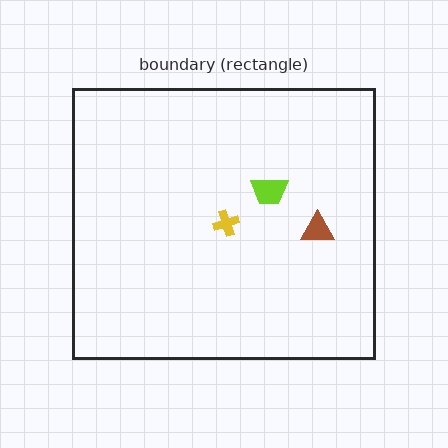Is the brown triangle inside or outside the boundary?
Inside.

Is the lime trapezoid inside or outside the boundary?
Inside.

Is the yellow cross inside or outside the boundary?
Inside.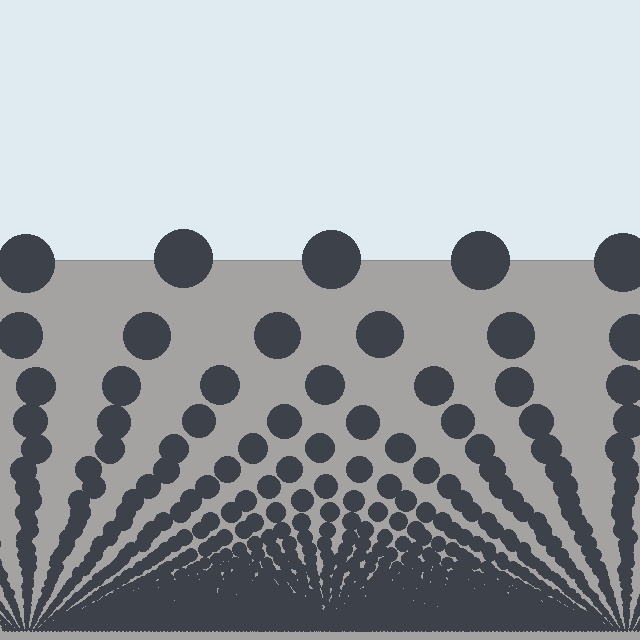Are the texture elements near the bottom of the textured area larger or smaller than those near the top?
Smaller. The gradient is inverted — elements near the bottom are smaller and denser.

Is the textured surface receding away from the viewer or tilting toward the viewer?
The surface appears to tilt toward the viewer. Texture elements get larger and sparser toward the top.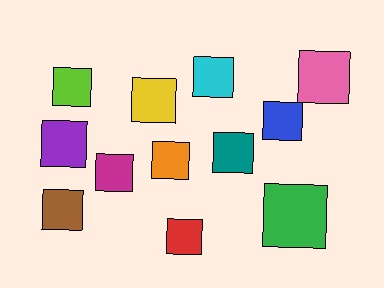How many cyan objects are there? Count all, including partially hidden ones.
There is 1 cyan object.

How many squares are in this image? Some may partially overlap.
There are 12 squares.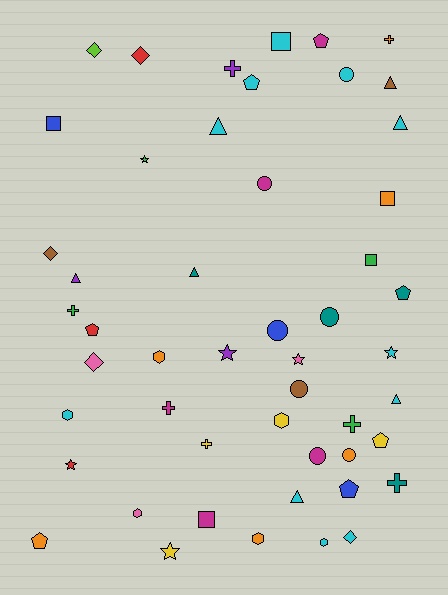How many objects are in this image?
There are 50 objects.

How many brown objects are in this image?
There are 3 brown objects.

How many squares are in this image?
There are 5 squares.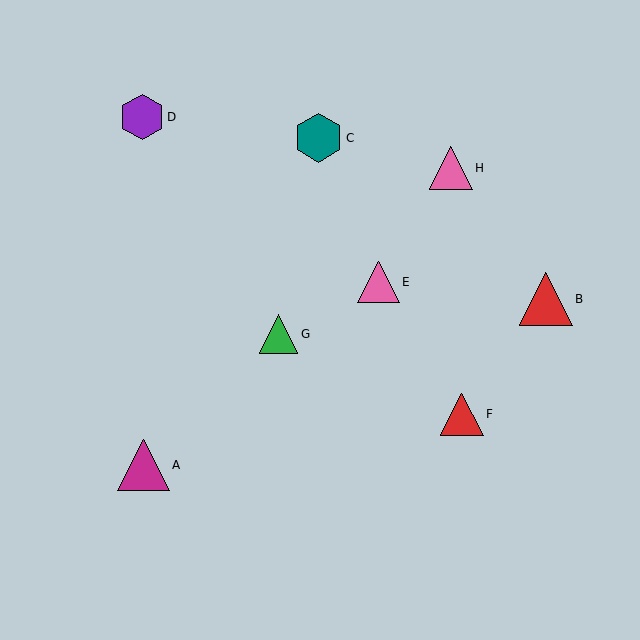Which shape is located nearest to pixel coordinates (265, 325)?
The green triangle (labeled G) at (278, 334) is nearest to that location.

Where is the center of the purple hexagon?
The center of the purple hexagon is at (142, 117).